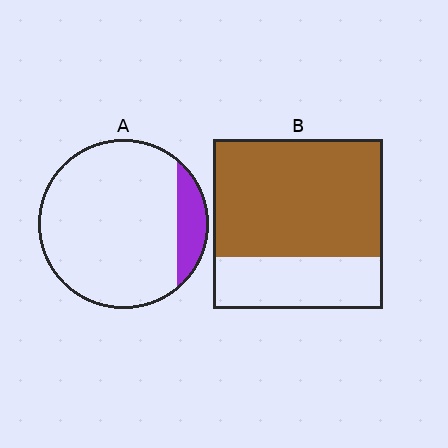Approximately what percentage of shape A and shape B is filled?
A is approximately 15% and B is approximately 70%.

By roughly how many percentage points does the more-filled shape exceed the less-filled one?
By roughly 55 percentage points (B over A).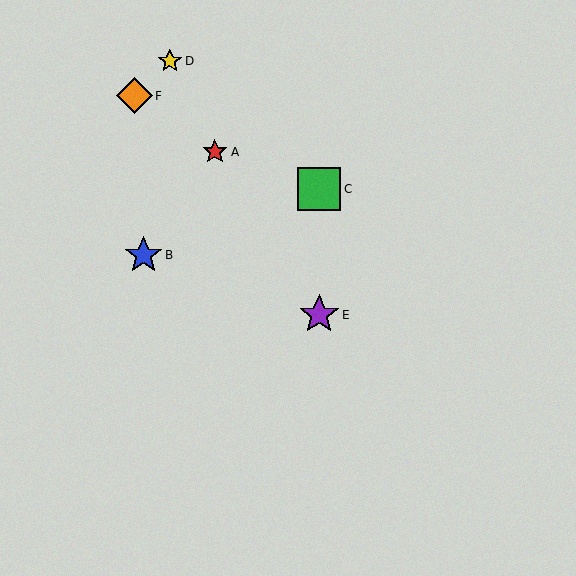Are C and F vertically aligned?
No, C is at x≈319 and F is at x≈134.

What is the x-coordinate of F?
Object F is at x≈134.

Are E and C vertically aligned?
Yes, both are at x≈319.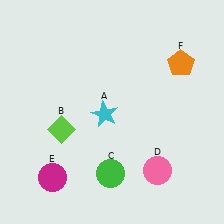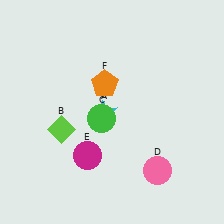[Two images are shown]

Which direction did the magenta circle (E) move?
The magenta circle (E) moved right.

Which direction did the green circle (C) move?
The green circle (C) moved up.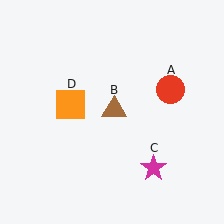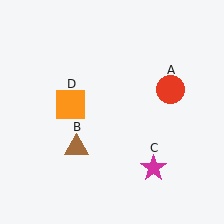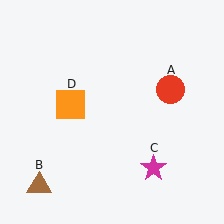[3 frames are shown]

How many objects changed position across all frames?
1 object changed position: brown triangle (object B).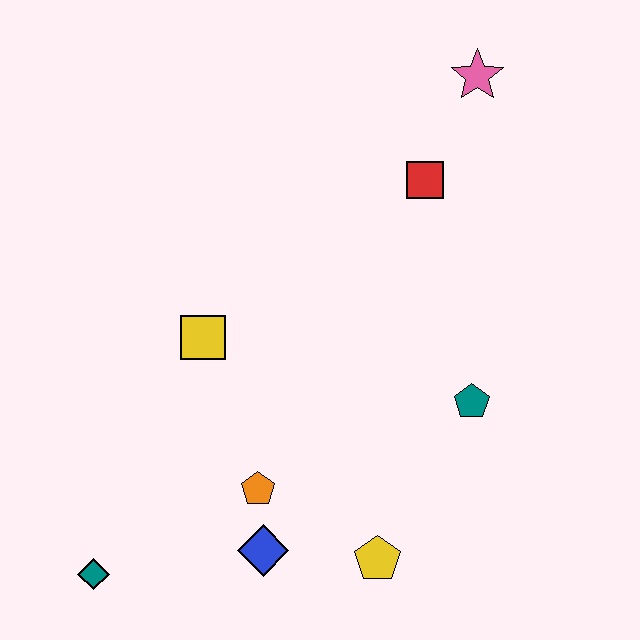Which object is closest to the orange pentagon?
The blue diamond is closest to the orange pentagon.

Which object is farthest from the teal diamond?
The pink star is farthest from the teal diamond.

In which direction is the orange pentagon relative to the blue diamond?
The orange pentagon is above the blue diamond.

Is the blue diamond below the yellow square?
Yes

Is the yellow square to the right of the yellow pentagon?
No